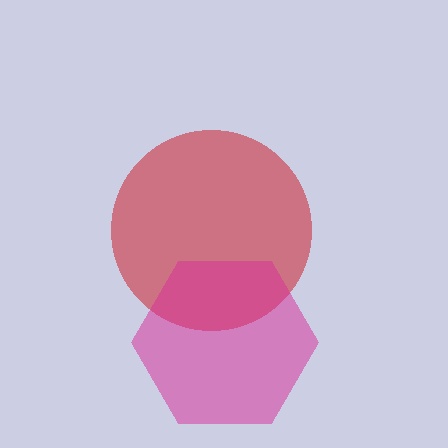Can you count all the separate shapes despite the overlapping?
Yes, there are 2 separate shapes.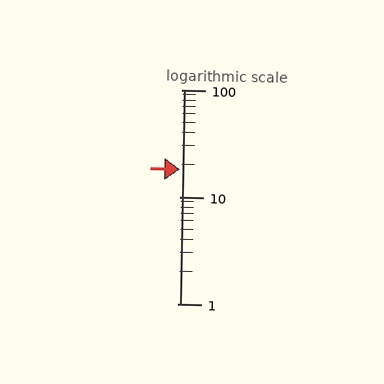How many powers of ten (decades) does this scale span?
The scale spans 2 decades, from 1 to 100.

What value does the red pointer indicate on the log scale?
The pointer indicates approximately 18.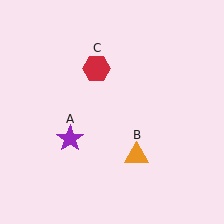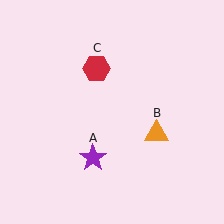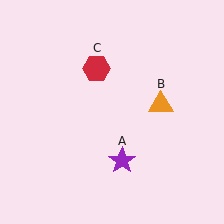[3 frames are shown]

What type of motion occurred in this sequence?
The purple star (object A), orange triangle (object B) rotated counterclockwise around the center of the scene.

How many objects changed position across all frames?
2 objects changed position: purple star (object A), orange triangle (object B).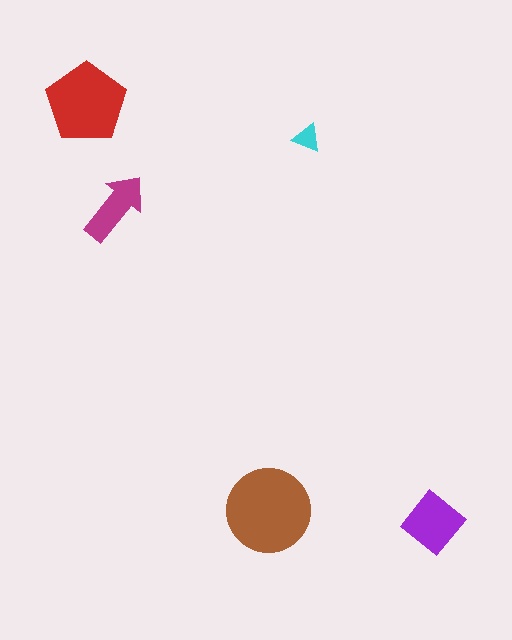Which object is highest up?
The red pentagon is topmost.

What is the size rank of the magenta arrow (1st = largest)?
4th.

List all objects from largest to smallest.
The brown circle, the red pentagon, the purple diamond, the magenta arrow, the cyan triangle.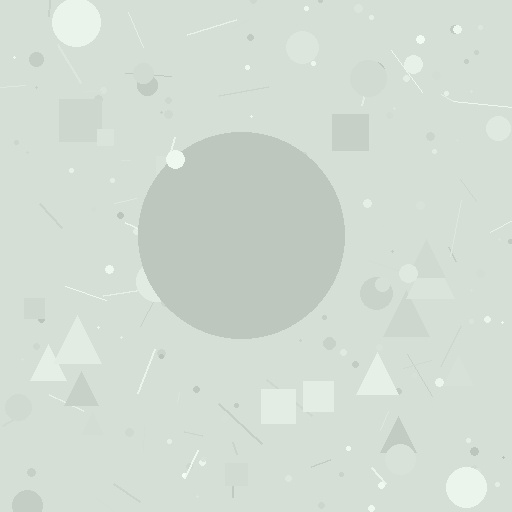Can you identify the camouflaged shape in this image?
The camouflaged shape is a circle.